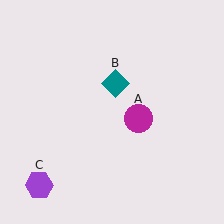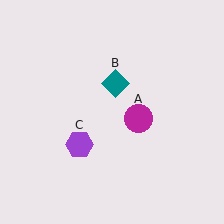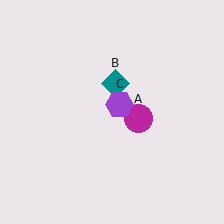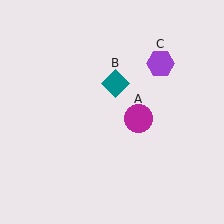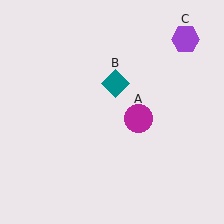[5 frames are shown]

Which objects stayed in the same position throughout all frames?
Magenta circle (object A) and teal diamond (object B) remained stationary.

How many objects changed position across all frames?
1 object changed position: purple hexagon (object C).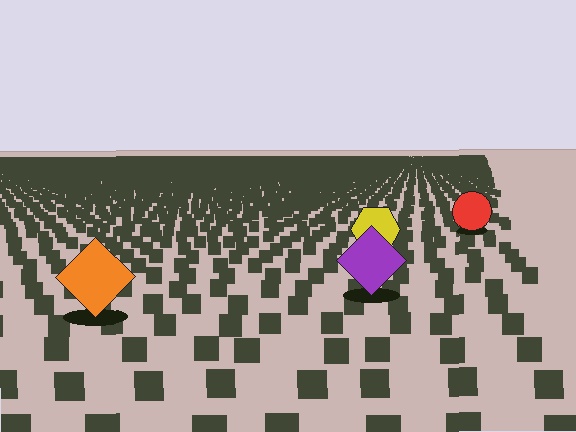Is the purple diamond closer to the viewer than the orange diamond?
No. The orange diamond is closer — you can tell from the texture gradient: the ground texture is coarser near it.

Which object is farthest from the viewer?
The red circle is farthest from the viewer. It appears smaller and the ground texture around it is denser.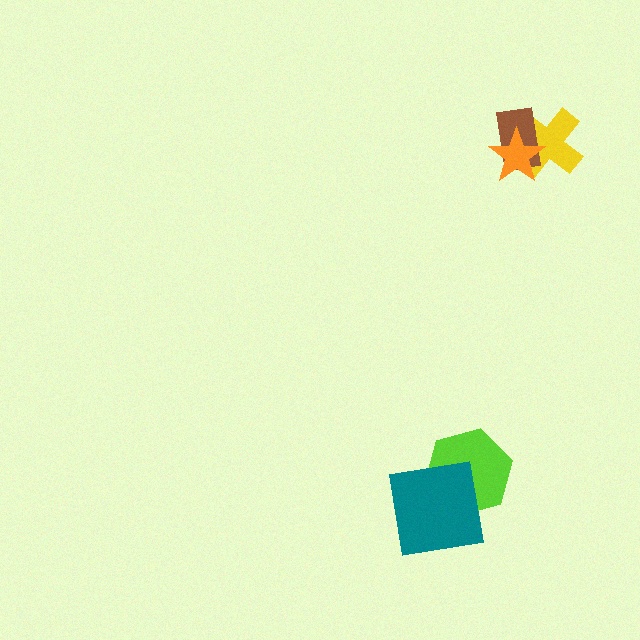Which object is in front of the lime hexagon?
The teal square is in front of the lime hexagon.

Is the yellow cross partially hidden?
Yes, it is partially covered by another shape.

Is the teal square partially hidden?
No, no other shape covers it.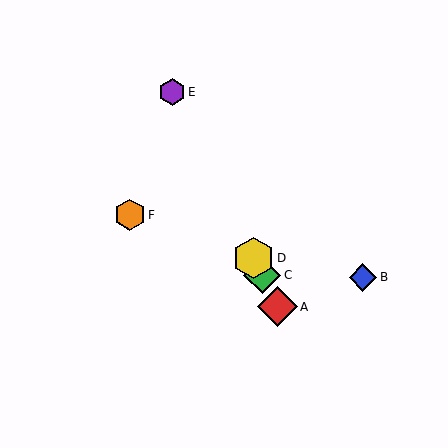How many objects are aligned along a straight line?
4 objects (A, C, D, E) are aligned along a straight line.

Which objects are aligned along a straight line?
Objects A, C, D, E are aligned along a straight line.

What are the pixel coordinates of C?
Object C is at (262, 275).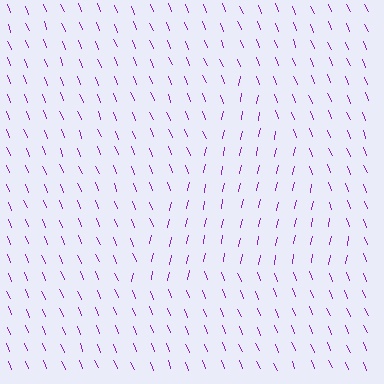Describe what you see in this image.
The image is filled with small purple line segments. A triangle region in the image has lines oriented differently from the surrounding lines, creating a visible texture boundary.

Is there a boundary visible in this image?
Yes, there is a texture boundary formed by a change in line orientation.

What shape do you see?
I see a triangle.